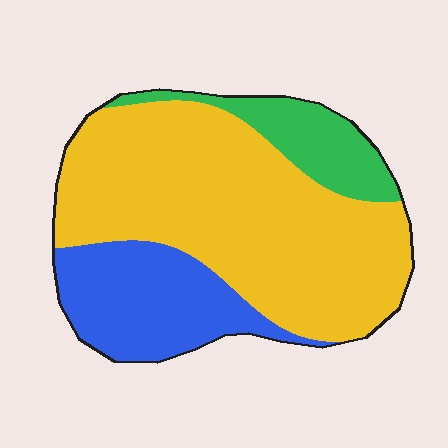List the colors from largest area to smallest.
From largest to smallest: yellow, blue, green.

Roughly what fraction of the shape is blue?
Blue covers about 25% of the shape.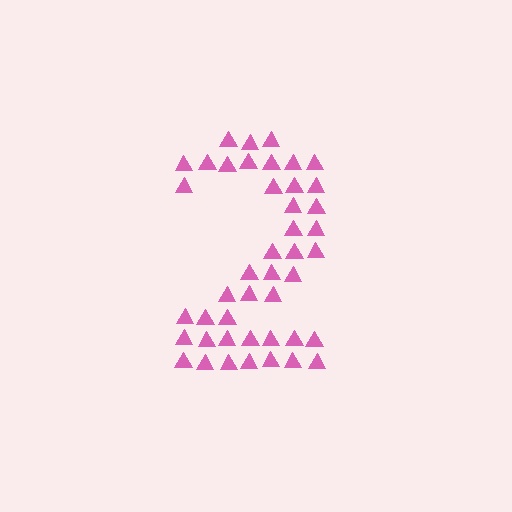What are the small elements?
The small elements are triangles.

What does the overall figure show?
The overall figure shows the digit 2.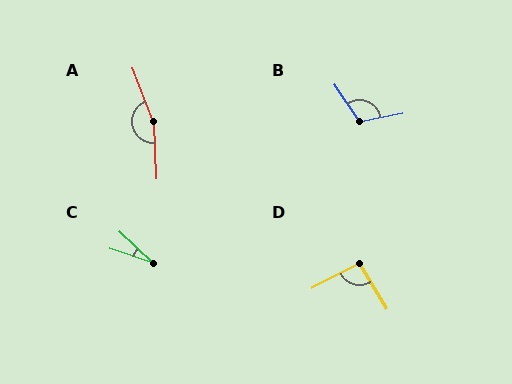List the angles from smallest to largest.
C (24°), D (93°), B (113°), A (162°).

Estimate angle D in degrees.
Approximately 93 degrees.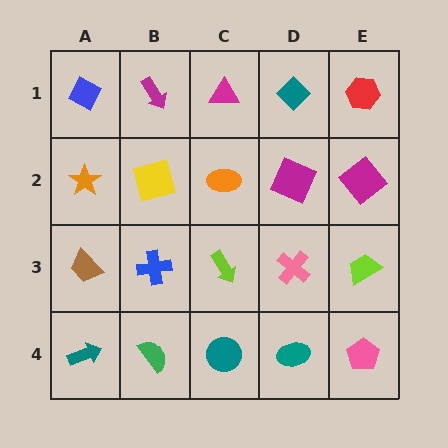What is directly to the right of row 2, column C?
A magenta square.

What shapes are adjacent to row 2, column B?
A magenta arrow (row 1, column B), a blue cross (row 3, column B), an orange star (row 2, column A), an orange ellipse (row 2, column C).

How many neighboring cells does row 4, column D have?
3.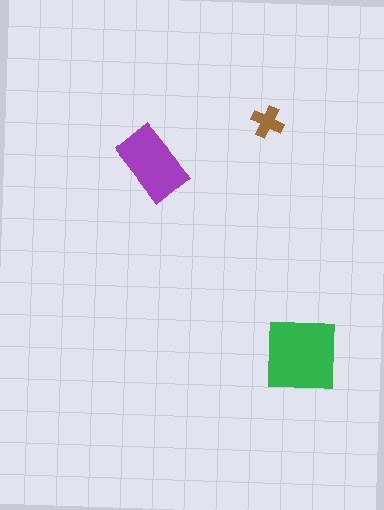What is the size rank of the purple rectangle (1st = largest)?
2nd.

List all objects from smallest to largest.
The brown cross, the purple rectangle, the green square.